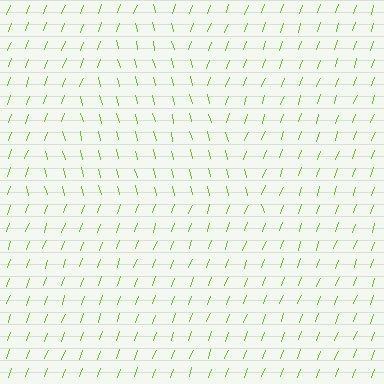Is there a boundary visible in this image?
Yes, there is a texture boundary formed by a change in line orientation.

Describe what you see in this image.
The image is filled with small lime line segments. A triangle region in the image has lines oriented differently from the surrounding lines, creating a visible texture boundary.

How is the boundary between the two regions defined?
The boundary is defined purely by a change in line orientation (approximately 34 degrees difference). All lines are the same color and thickness.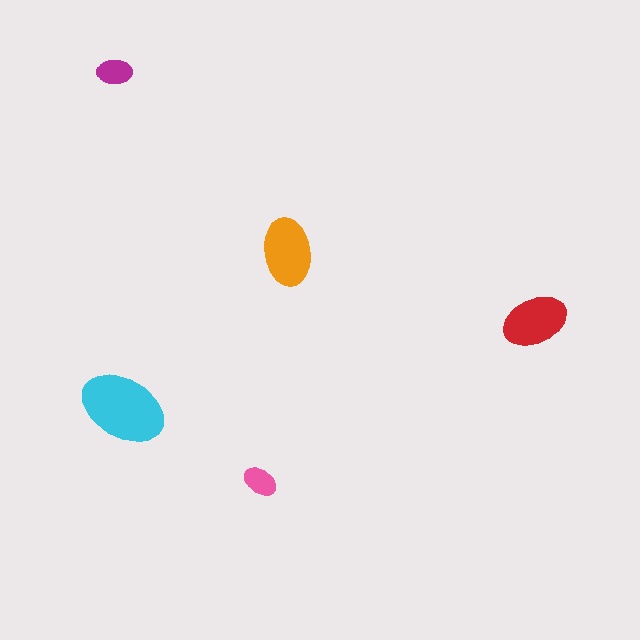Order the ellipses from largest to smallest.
the cyan one, the orange one, the red one, the magenta one, the pink one.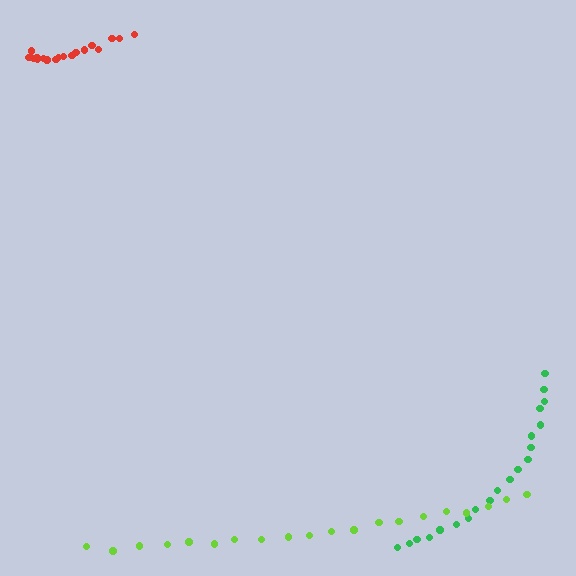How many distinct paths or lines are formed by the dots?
There are 3 distinct paths.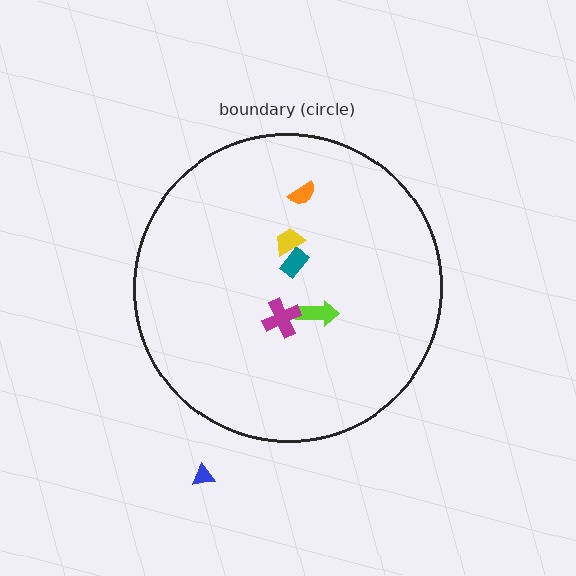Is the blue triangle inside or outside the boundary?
Outside.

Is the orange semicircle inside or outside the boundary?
Inside.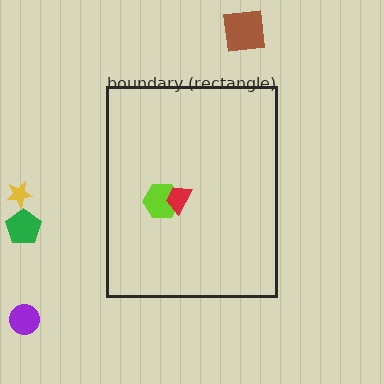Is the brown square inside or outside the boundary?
Outside.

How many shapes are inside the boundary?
2 inside, 4 outside.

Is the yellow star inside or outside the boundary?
Outside.